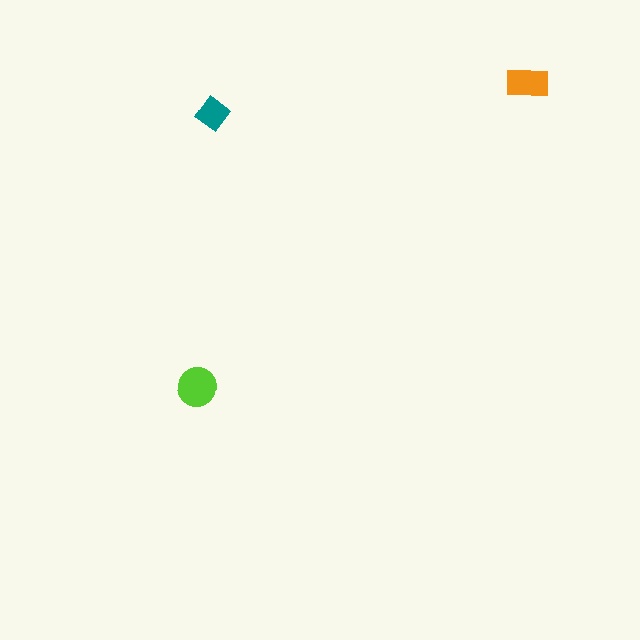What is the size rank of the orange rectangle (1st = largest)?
2nd.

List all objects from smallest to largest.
The teal diamond, the orange rectangle, the lime circle.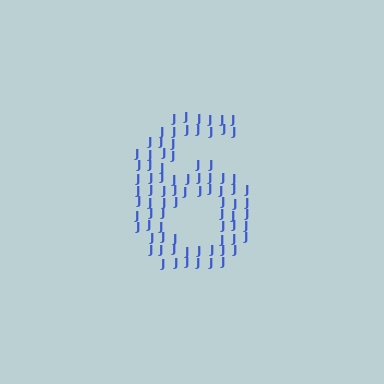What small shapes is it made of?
It is made of small letter J's.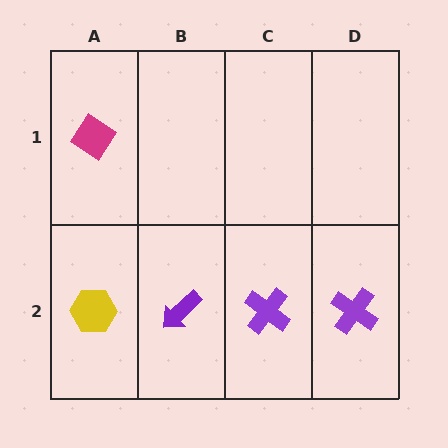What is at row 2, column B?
A purple arrow.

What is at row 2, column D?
A purple cross.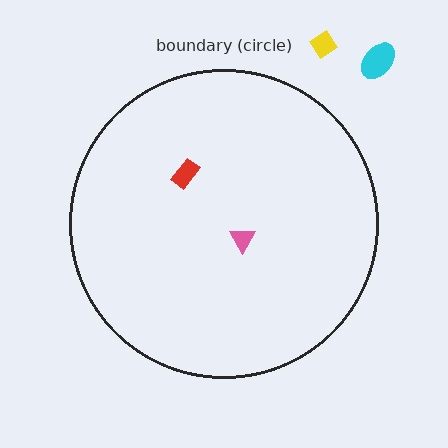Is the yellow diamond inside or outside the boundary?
Outside.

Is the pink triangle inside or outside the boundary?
Inside.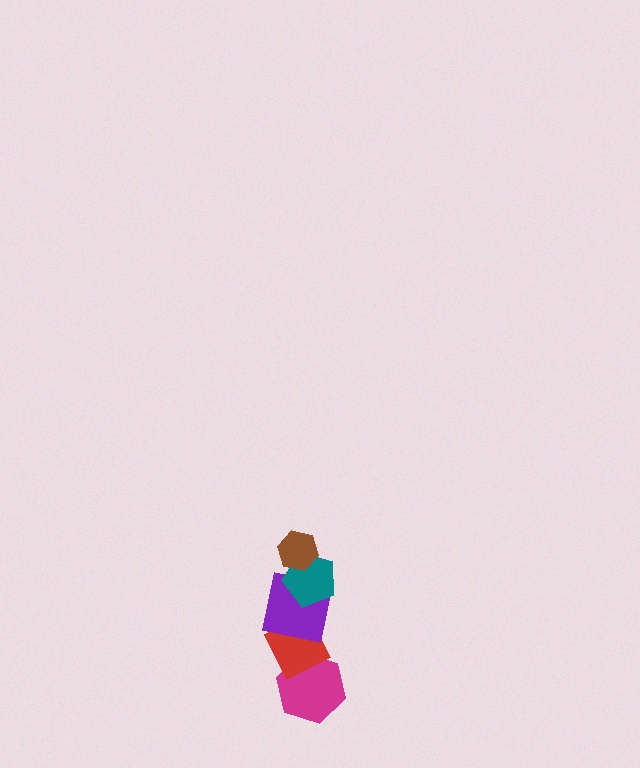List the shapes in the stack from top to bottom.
From top to bottom: the brown hexagon, the teal pentagon, the purple square, the red diamond, the magenta hexagon.